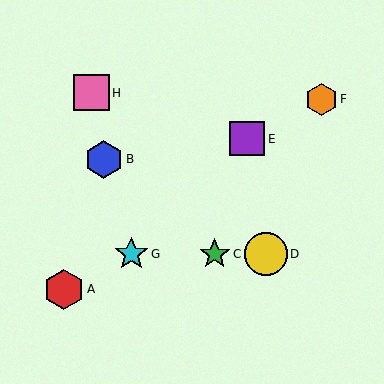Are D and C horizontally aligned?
Yes, both are at y≈254.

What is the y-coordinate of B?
Object B is at y≈159.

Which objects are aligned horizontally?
Objects C, D, G are aligned horizontally.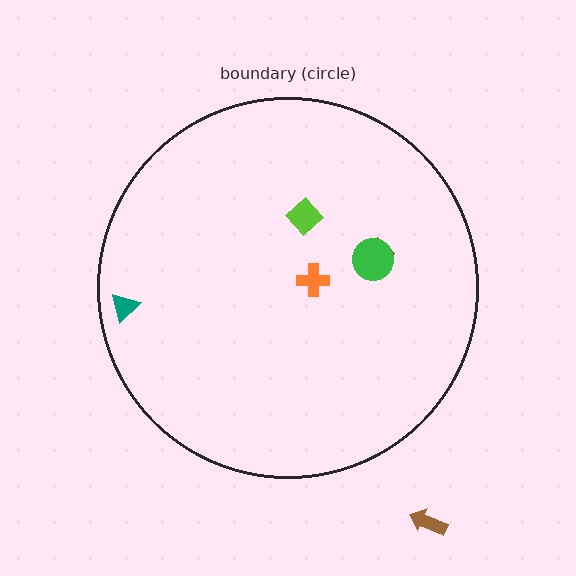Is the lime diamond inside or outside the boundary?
Inside.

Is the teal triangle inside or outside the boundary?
Inside.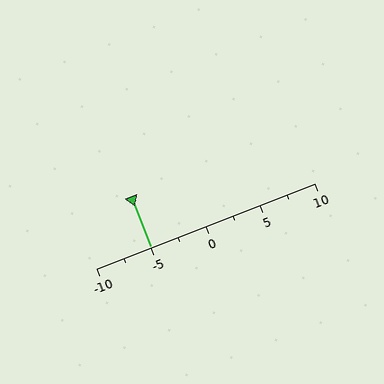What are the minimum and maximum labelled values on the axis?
The axis runs from -10 to 10.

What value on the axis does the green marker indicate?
The marker indicates approximately -5.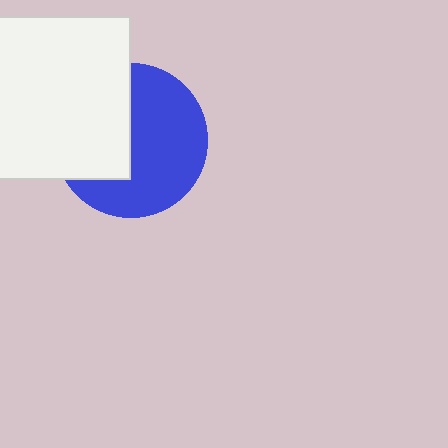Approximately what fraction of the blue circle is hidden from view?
Roughly 41% of the blue circle is hidden behind the white rectangle.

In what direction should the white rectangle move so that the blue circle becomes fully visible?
The white rectangle should move left. That is the shortest direction to clear the overlap and leave the blue circle fully visible.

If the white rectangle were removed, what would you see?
You would see the complete blue circle.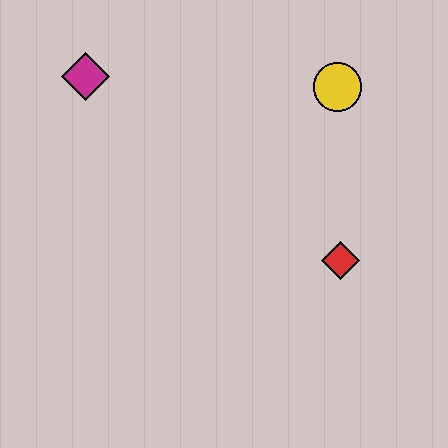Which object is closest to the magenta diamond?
The yellow circle is closest to the magenta diamond.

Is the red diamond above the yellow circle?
No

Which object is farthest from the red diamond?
The magenta diamond is farthest from the red diamond.